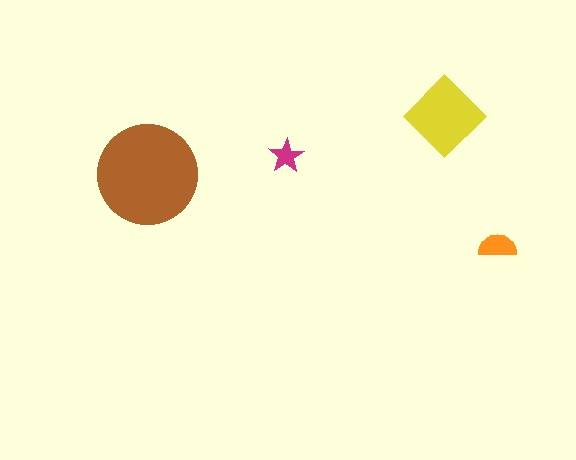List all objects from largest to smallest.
The brown circle, the yellow diamond, the orange semicircle, the magenta star.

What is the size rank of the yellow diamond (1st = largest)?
2nd.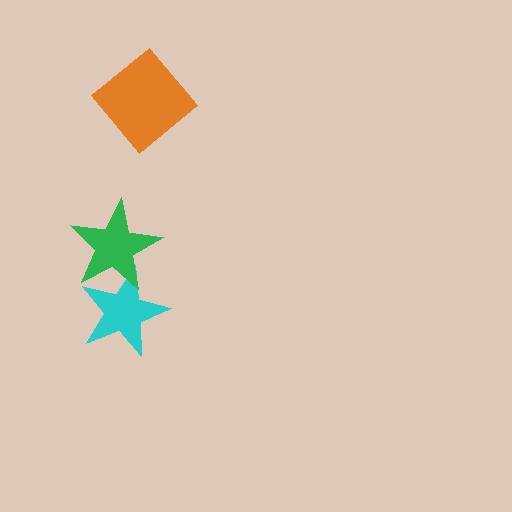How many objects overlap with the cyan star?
1 object overlaps with the cyan star.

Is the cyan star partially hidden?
Yes, it is partially covered by another shape.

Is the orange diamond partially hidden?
No, no other shape covers it.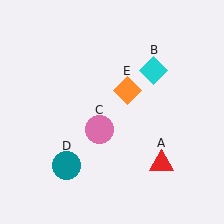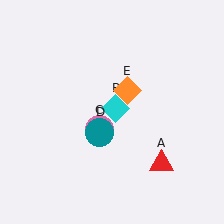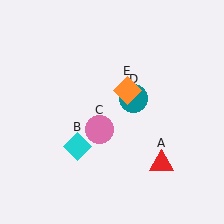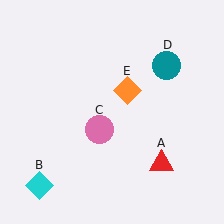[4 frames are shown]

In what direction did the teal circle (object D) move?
The teal circle (object D) moved up and to the right.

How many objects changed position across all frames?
2 objects changed position: cyan diamond (object B), teal circle (object D).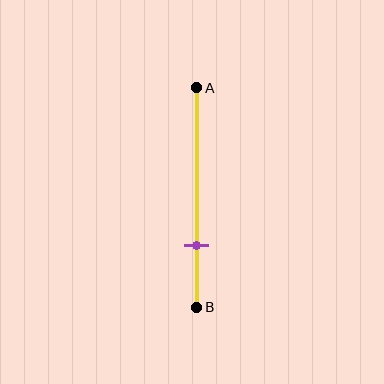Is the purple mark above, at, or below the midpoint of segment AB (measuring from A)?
The purple mark is below the midpoint of segment AB.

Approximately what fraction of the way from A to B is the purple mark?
The purple mark is approximately 70% of the way from A to B.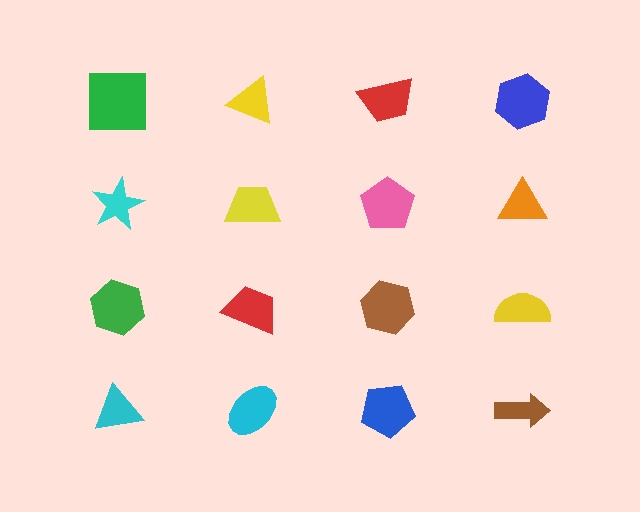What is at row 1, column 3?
A red trapezoid.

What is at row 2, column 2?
A yellow trapezoid.